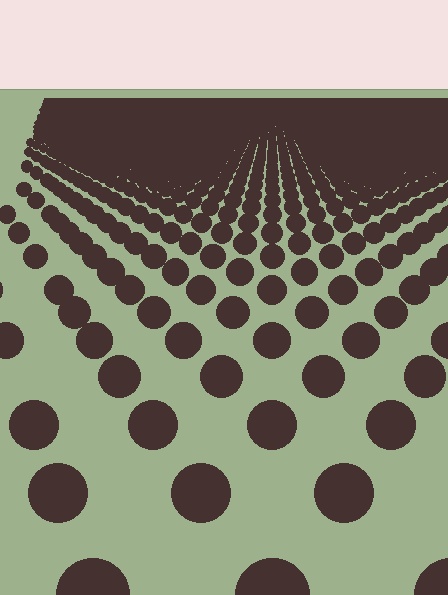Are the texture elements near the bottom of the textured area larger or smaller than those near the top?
Larger. Near the bottom, elements are closer to the viewer and appear at a bigger on-screen size.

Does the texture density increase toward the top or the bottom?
Density increases toward the top.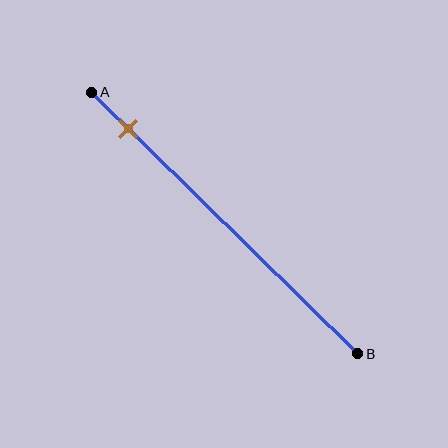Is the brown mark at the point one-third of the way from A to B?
No, the mark is at about 15% from A, not at the 33% one-third point.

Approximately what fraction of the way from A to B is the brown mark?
The brown mark is approximately 15% of the way from A to B.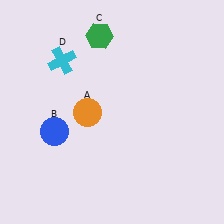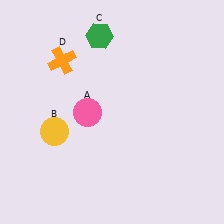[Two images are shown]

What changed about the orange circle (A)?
In Image 1, A is orange. In Image 2, it changed to pink.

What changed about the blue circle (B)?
In Image 1, B is blue. In Image 2, it changed to yellow.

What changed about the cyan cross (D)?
In Image 1, D is cyan. In Image 2, it changed to orange.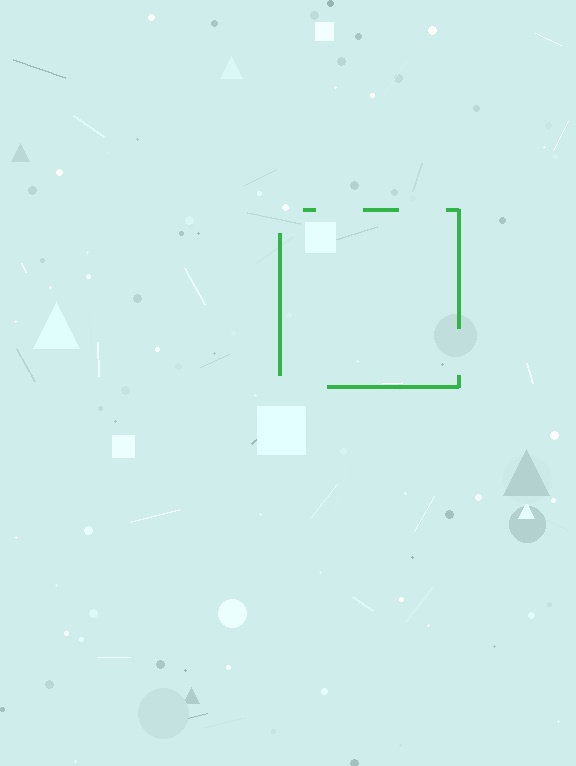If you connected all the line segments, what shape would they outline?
They would outline a square.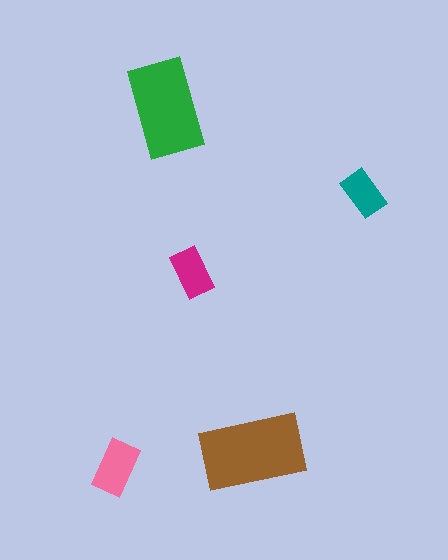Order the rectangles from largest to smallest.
the brown one, the green one, the pink one, the magenta one, the teal one.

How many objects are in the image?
There are 5 objects in the image.